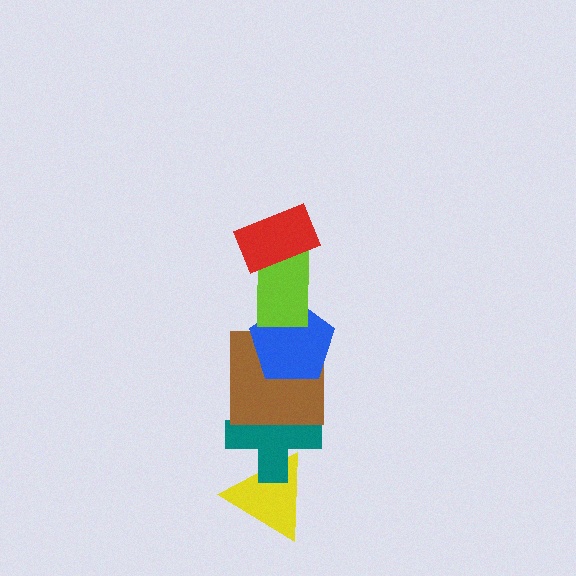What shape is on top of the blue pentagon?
The lime rectangle is on top of the blue pentagon.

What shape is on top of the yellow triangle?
The teal cross is on top of the yellow triangle.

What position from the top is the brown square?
The brown square is 4th from the top.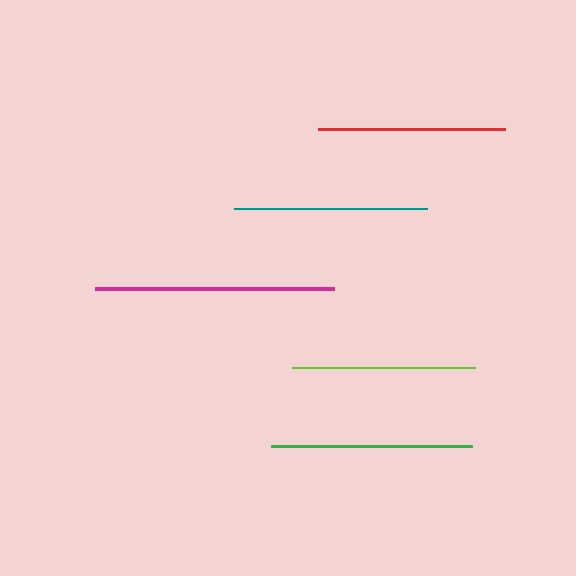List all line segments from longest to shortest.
From longest to shortest: magenta, green, teal, red, lime.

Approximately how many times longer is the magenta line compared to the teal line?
The magenta line is approximately 1.2 times the length of the teal line.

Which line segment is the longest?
The magenta line is the longest at approximately 239 pixels.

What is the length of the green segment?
The green segment is approximately 201 pixels long.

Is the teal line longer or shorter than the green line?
The green line is longer than the teal line.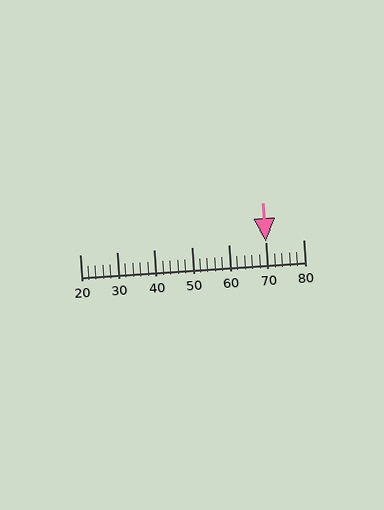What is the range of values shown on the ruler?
The ruler shows values from 20 to 80.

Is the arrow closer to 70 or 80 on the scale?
The arrow is closer to 70.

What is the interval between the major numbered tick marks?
The major tick marks are spaced 10 units apart.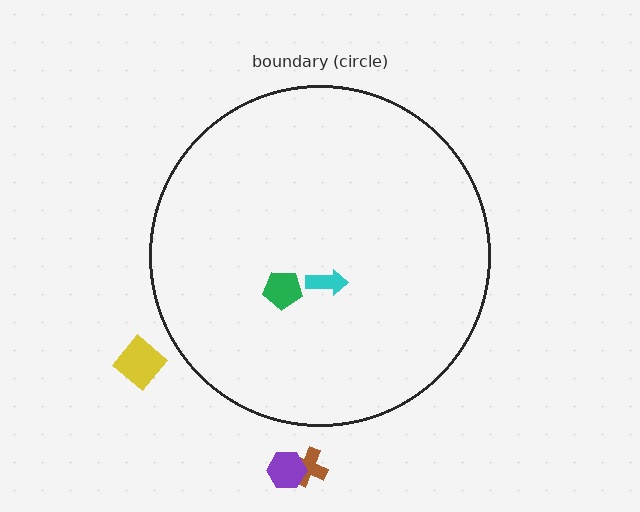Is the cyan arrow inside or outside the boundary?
Inside.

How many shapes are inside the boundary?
2 inside, 3 outside.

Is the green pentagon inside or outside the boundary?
Inside.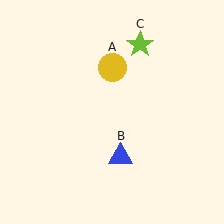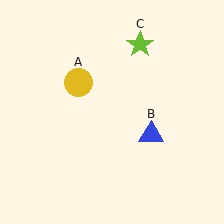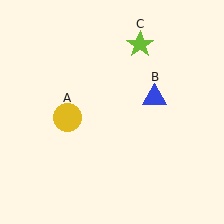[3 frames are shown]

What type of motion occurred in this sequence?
The yellow circle (object A), blue triangle (object B) rotated counterclockwise around the center of the scene.